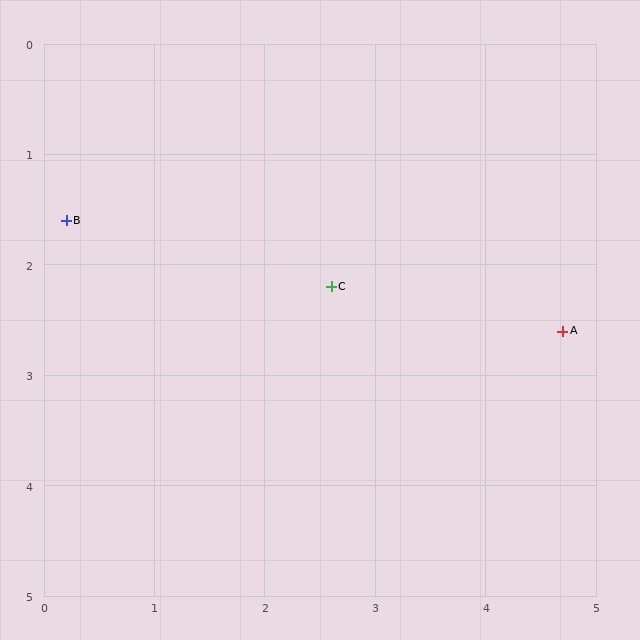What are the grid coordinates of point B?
Point B is at approximately (0.2, 1.6).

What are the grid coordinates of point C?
Point C is at approximately (2.6, 2.2).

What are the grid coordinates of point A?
Point A is at approximately (4.7, 2.6).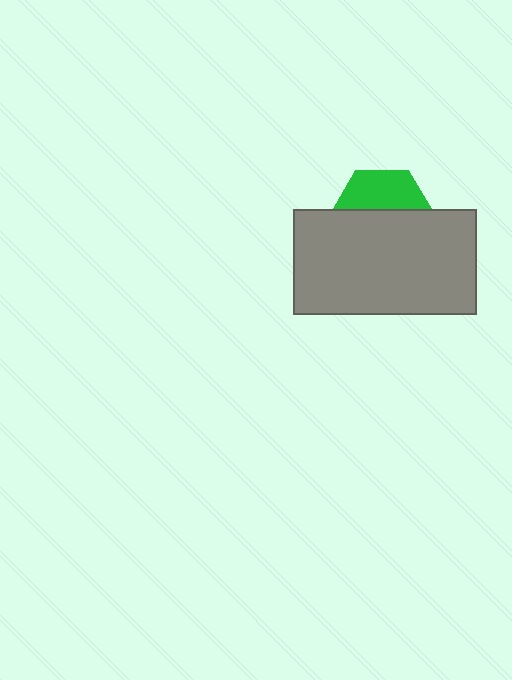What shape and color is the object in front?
The object in front is a gray rectangle.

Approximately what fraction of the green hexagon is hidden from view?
Roughly 59% of the green hexagon is hidden behind the gray rectangle.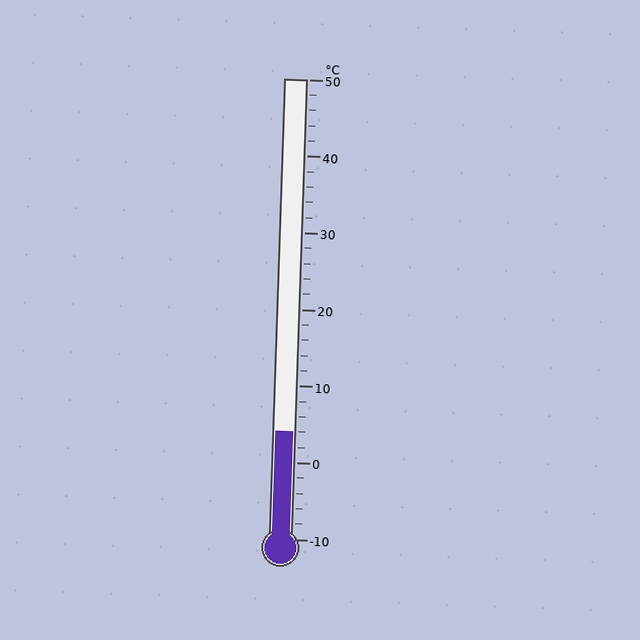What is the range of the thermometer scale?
The thermometer scale ranges from -10°C to 50°C.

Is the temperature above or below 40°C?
The temperature is below 40°C.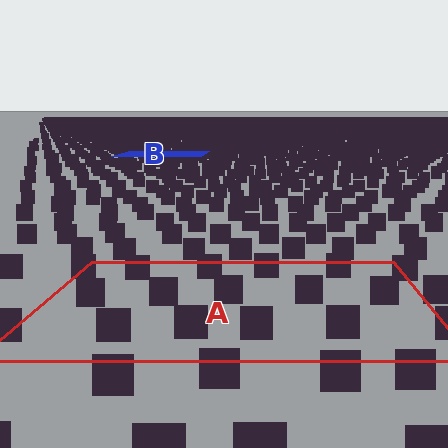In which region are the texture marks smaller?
The texture marks are smaller in region B, because it is farther away.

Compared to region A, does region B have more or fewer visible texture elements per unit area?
Region B has more texture elements per unit area — they are packed more densely because it is farther away.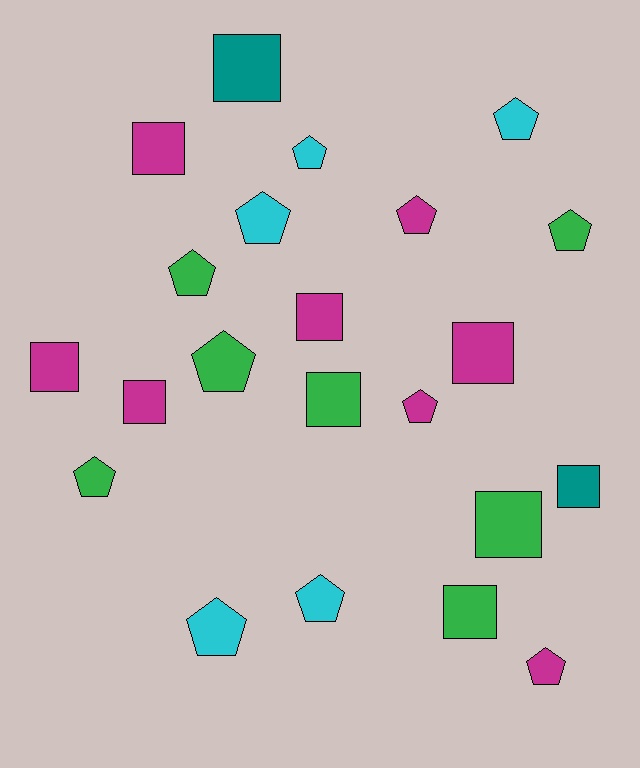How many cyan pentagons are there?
There are 5 cyan pentagons.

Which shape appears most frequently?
Pentagon, with 12 objects.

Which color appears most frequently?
Magenta, with 8 objects.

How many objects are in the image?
There are 22 objects.